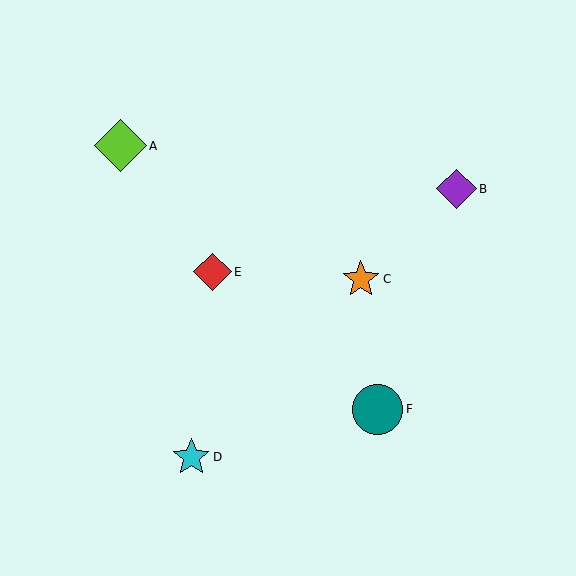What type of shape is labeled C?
Shape C is an orange star.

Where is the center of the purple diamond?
The center of the purple diamond is at (457, 189).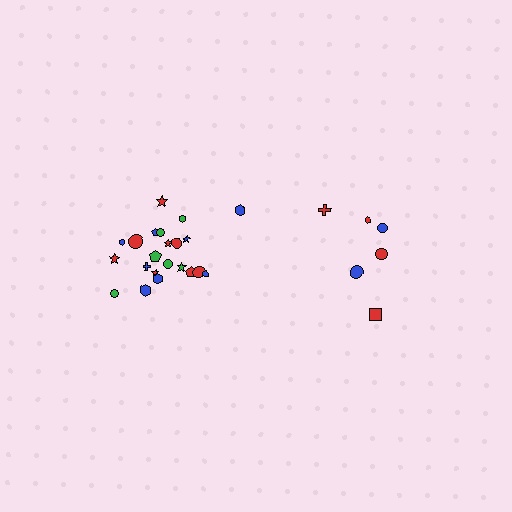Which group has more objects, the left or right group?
The left group.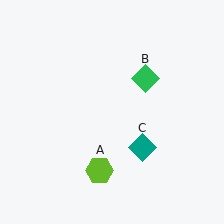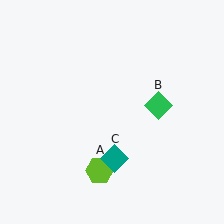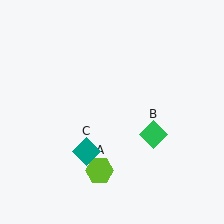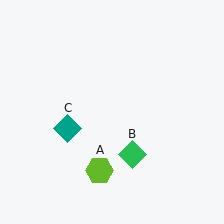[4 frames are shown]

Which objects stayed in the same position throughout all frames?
Lime hexagon (object A) remained stationary.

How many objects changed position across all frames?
2 objects changed position: green diamond (object B), teal diamond (object C).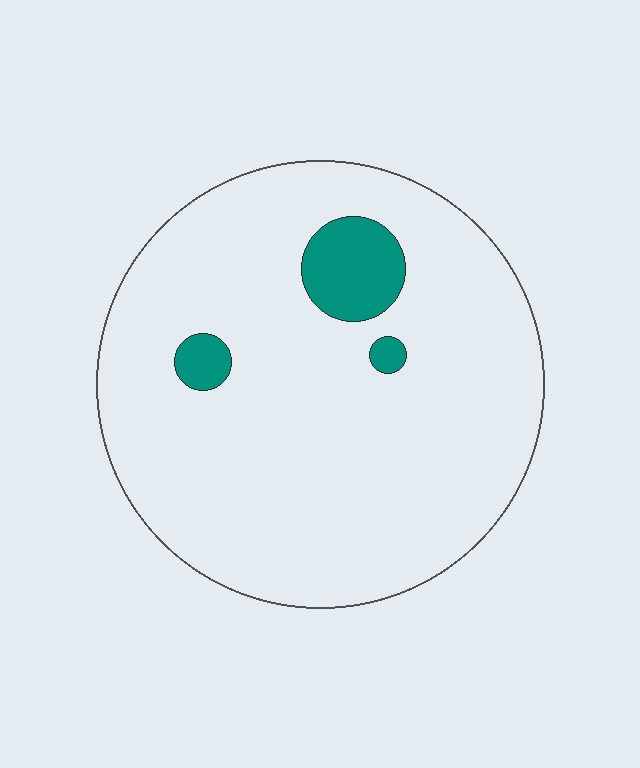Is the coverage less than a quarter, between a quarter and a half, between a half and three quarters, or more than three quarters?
Less than a quarter.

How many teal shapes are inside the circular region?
3.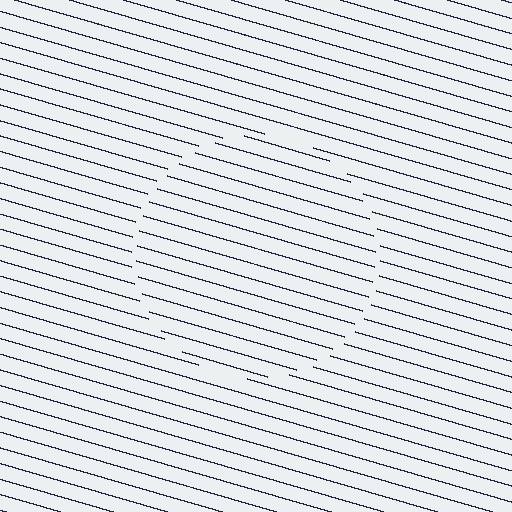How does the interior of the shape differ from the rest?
The interior of the shape contains the same grating, shifted by half a period — the contour is defined by the phase discontinuity where line-ends from the inner and outer gratings abut.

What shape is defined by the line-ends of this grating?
An illusory circle. The interior of the shape contains the same grating, shifted by half a period — the contour is defined by the phase discontinuity where line-ends from the inner and outer gratings abut.